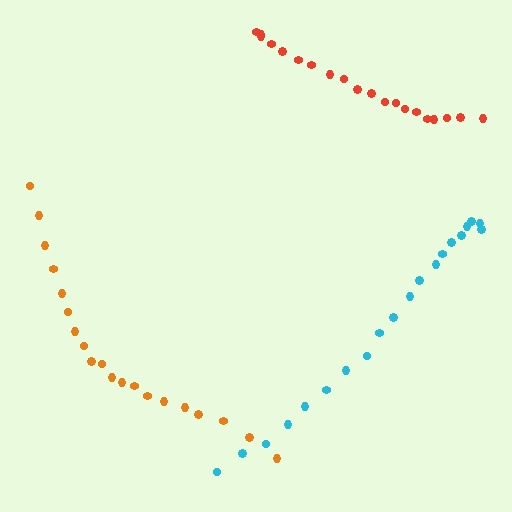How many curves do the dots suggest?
There are 3 distinct paths.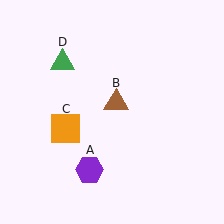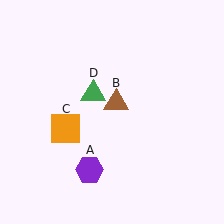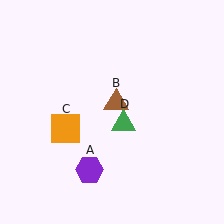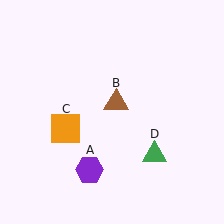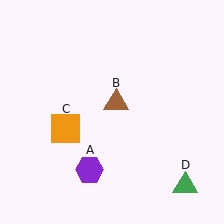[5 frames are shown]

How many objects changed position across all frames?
1 object changed position: green triangle (object D).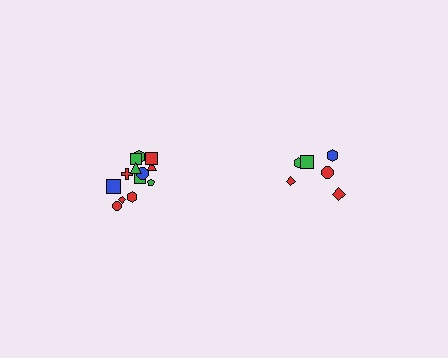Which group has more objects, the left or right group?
The left group.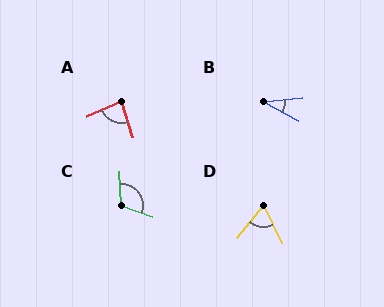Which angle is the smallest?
B, at approximately 35 degrees.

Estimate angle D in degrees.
Approximately 65 degrees.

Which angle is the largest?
C, at approximately 112 degrees.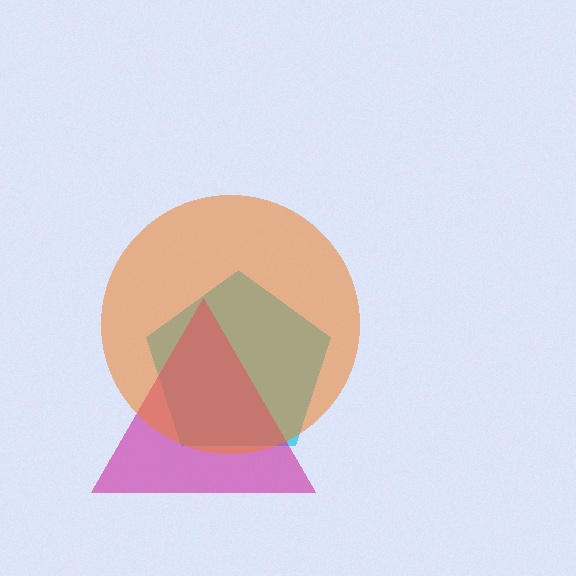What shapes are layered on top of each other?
The layered shapes are: a cyan pentagon, a magenta triangle, an orange circle.